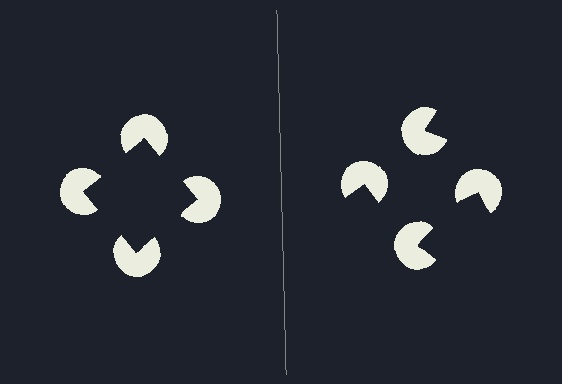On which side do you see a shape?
An illusory square appears on the left side. On the right side the wedge cuts are rotated, so no coherent shape forms.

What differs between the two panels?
The pac-man discs are positioned identically on both sides; only the wedge orientations differ. On the left they align to a square; on the right they are misaligned.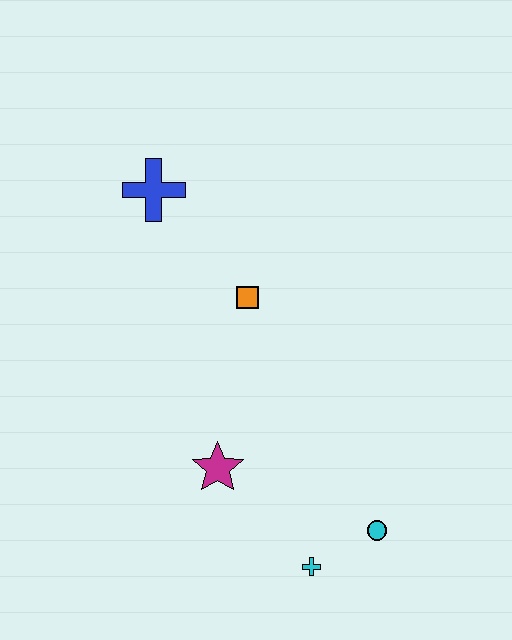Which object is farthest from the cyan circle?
The blue cross is farthest from the cyan circle.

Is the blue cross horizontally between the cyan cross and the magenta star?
No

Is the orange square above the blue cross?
No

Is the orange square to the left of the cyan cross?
Yes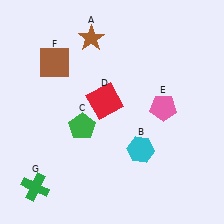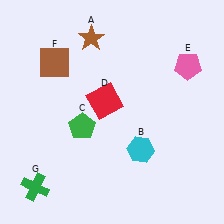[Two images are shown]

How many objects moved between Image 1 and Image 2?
1 object moved between the two images.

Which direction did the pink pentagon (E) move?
The pink pentagon (E) moved up.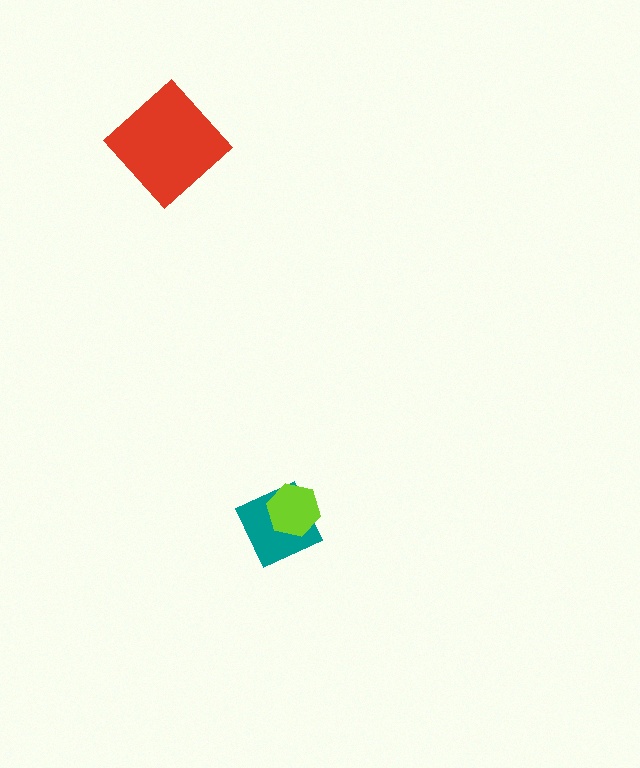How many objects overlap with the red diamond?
0 objects overlap with the red diamond.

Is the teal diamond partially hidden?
Yes, it is partially covered by another shape.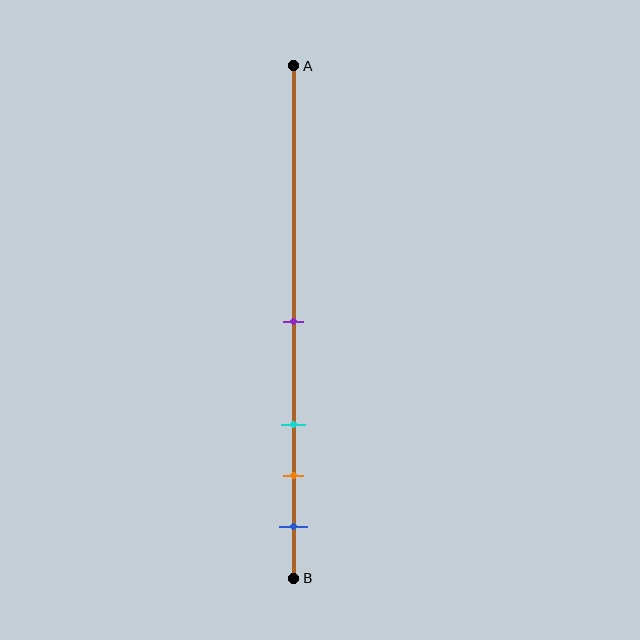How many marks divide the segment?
There are 4 marks dividing the segment.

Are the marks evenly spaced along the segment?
No, the marks are not evenly spaced.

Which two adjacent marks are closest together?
The orange and blue marks are the closest adjacent pair.